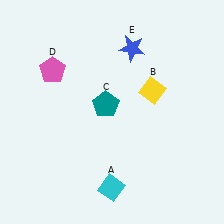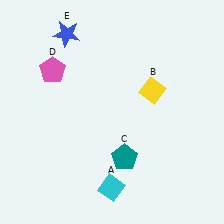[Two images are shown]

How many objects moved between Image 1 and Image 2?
2 objects moved between the two images.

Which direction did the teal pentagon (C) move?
The teal pentagon (C) moved down.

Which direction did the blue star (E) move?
The blue star (E) moved left.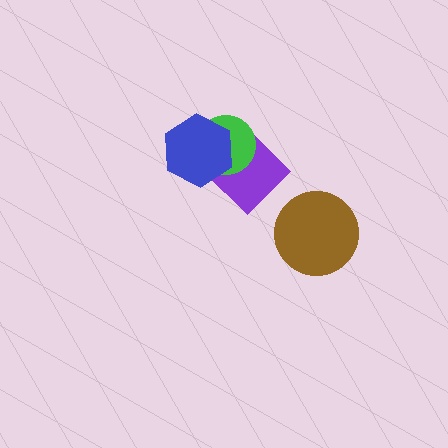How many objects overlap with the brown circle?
0 objects overlap with the brown circle.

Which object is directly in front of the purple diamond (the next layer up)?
The green circle is directly in front of the purple diamond.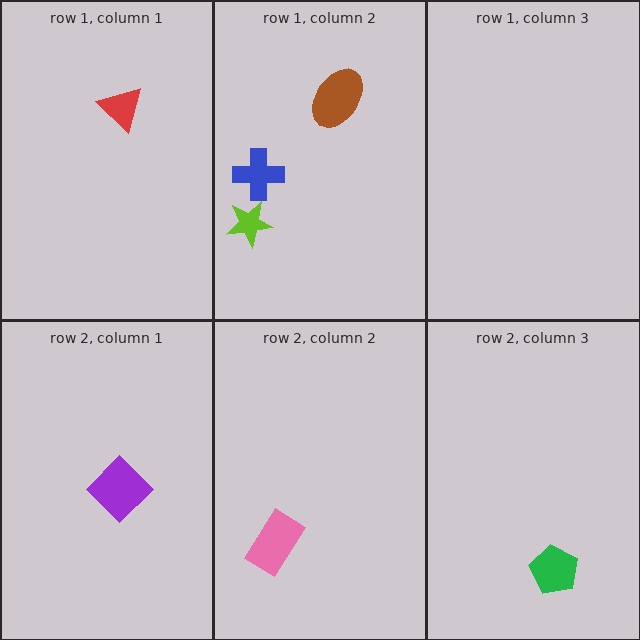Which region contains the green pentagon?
The row 2, column 3 region.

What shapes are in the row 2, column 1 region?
The purple diamond.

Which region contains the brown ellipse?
The row 1, column 2 region.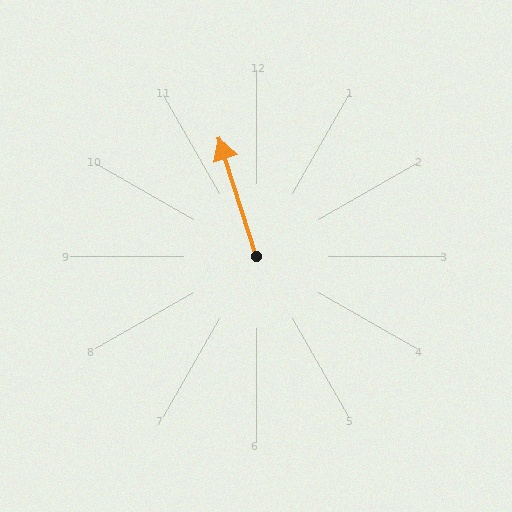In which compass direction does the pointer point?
North.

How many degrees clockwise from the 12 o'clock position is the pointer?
Approximately 342 degrees.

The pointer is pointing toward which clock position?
Roughly 11 o'clock.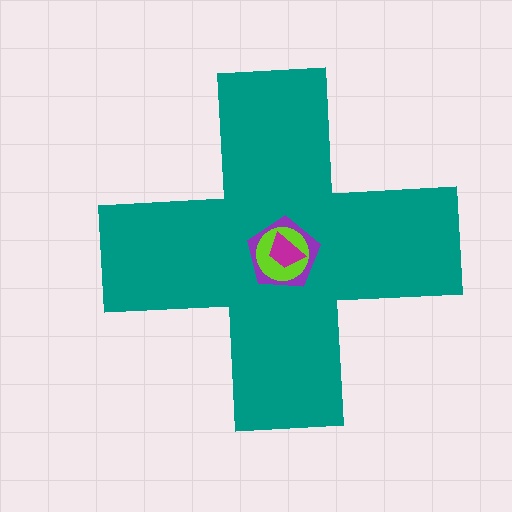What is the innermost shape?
The magenta trapezoid.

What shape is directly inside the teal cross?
The purple pentagon.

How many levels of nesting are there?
4.